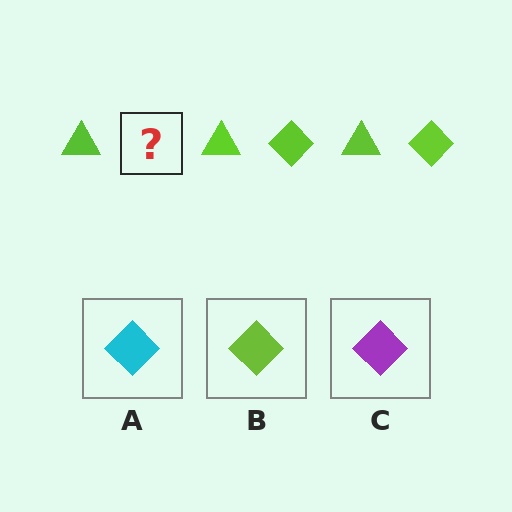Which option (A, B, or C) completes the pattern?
B.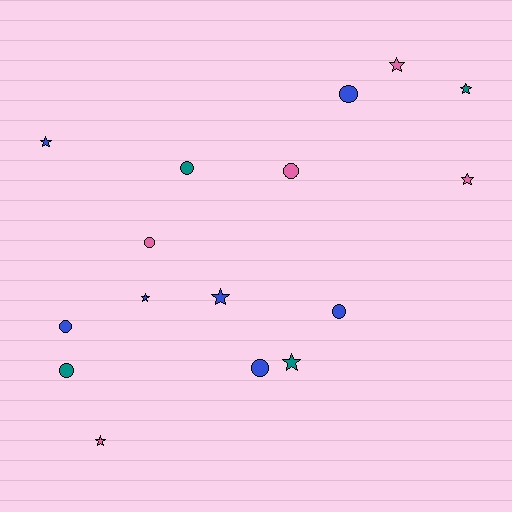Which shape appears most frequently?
Star, with 8 objects.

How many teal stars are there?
There are 2 teal stars.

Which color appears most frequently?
Blue, with 7 objects.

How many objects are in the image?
There are 16 objects.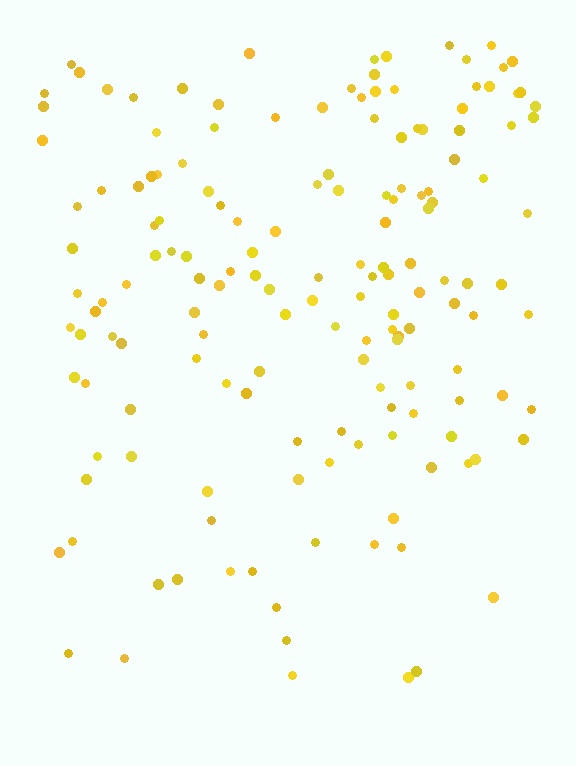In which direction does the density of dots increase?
From bottom to top, with the top side densest.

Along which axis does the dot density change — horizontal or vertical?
Vertical.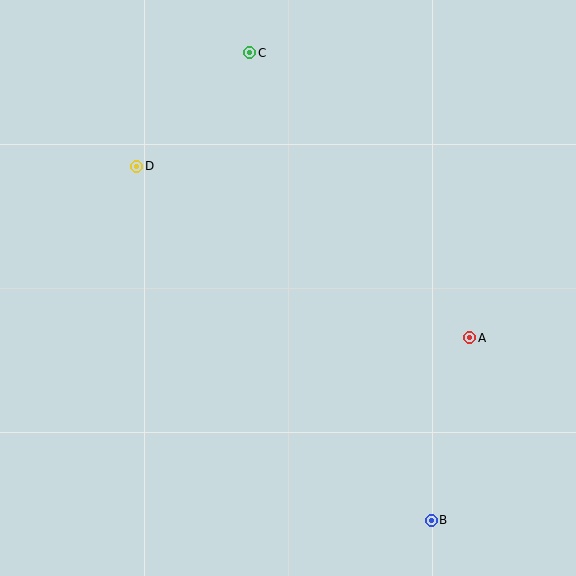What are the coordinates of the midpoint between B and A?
The midpoint between B and A is at (450, 429).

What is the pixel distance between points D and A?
The distance between D and A is 374 pixels.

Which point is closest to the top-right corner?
Point C is closest to the top-right corner.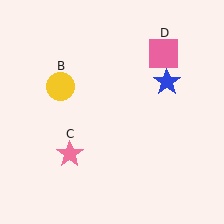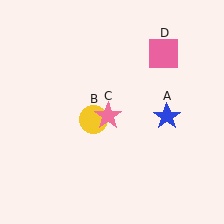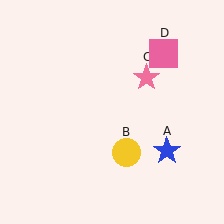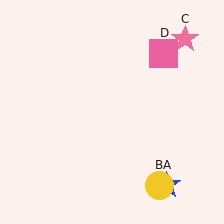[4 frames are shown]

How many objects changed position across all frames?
3 objects changed position: blue star (object A), yellow circle (object B), pink star (object C).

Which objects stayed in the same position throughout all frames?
Pink square (object D) remained stationary.